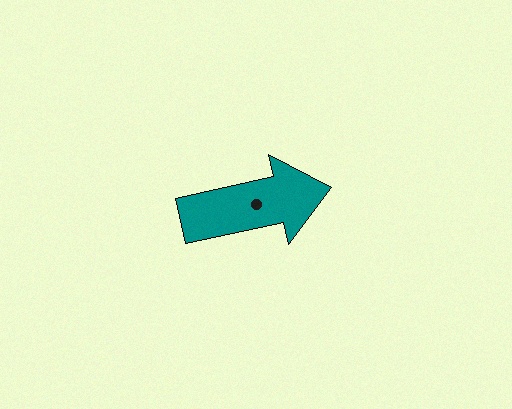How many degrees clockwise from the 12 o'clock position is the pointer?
Approximately 77 degrees.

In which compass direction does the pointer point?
East.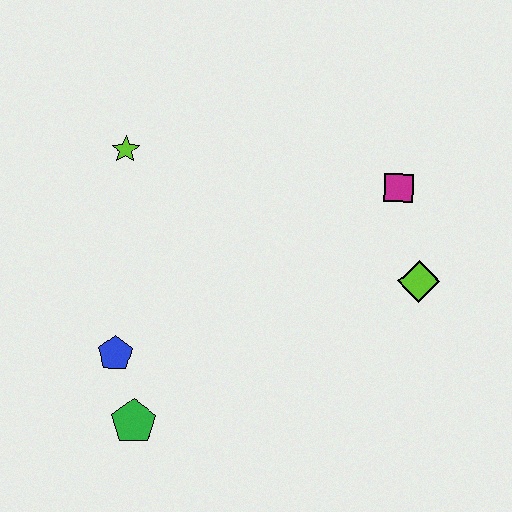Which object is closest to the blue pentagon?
The green pentagon is closest to the blue pentagon.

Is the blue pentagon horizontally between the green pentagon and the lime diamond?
No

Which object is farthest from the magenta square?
The green pentagon is farthest from the magenta square.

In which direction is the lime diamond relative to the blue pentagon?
The lime diamond is to the right of the blue pentagon.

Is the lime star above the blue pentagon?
Yes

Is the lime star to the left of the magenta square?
Yes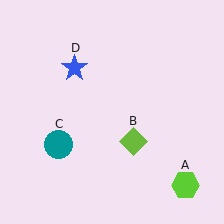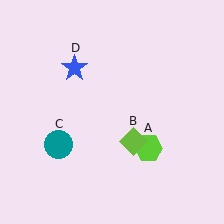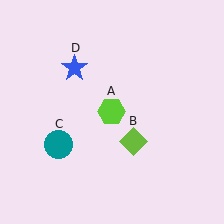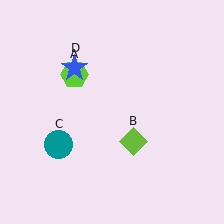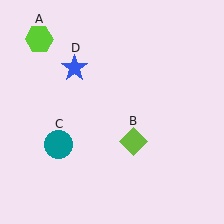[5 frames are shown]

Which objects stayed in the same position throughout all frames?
Lime diamond (object B) and teal circle (object C) and blue star (object D) remained stationary.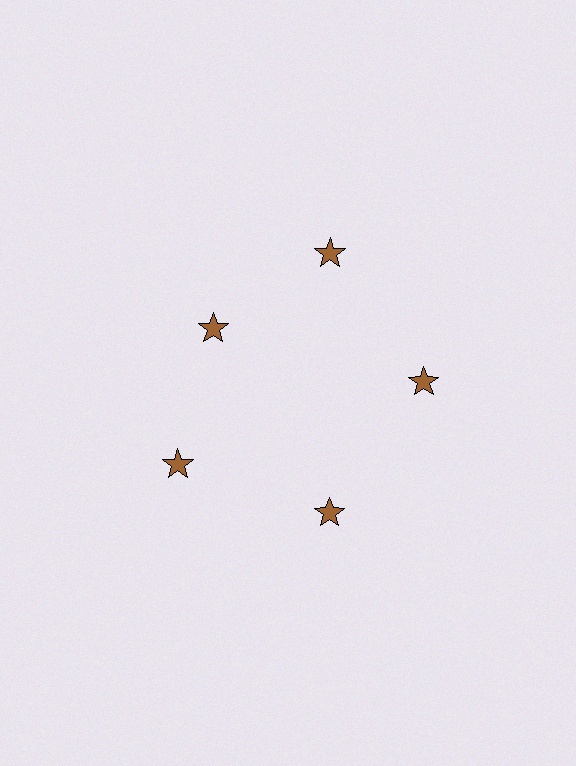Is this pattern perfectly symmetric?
No. The 5 brown stars are arranged in a ring, but one element near the 10 o'clock position is pulled inward toward the center, breaking the 5-fold rotational symmetry.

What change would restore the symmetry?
The symmetry would be restored by moving it outward, back onto the ring so that all 5 stars sit at equal angles and equal distance from the center.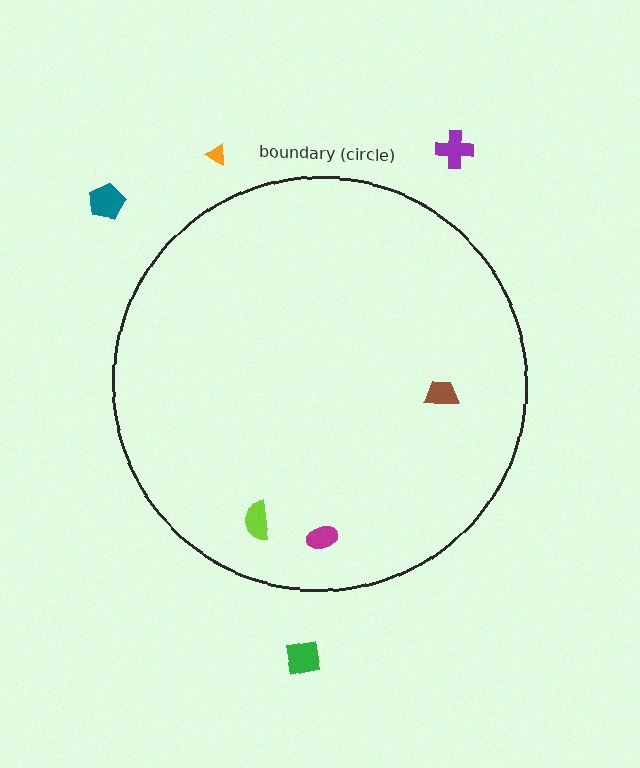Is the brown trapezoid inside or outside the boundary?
Inside.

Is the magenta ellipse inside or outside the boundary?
Inside.